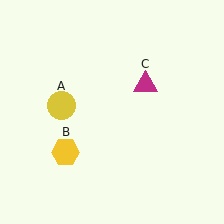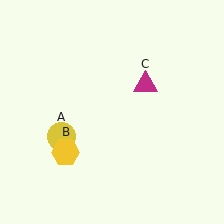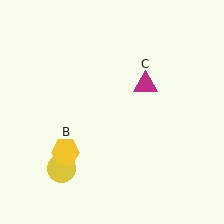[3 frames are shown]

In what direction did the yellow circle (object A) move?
The yellow circle (object A) moved down.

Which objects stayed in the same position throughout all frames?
Yellow hexagon (object B) and magenta triangle (object C) remained stationary.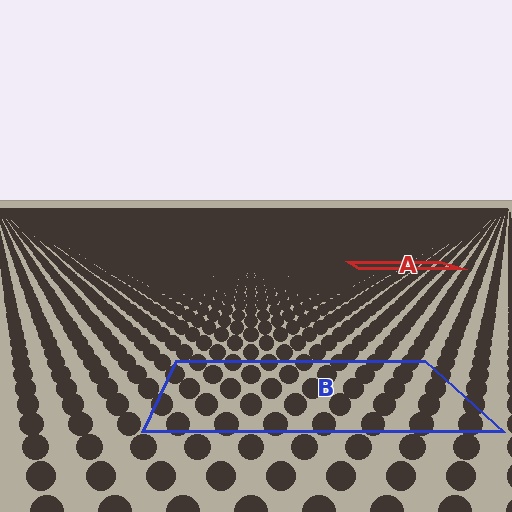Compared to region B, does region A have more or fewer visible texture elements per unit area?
Region A has more texture elements per unit area — they are packed more densely because it is farther away.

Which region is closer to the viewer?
Region B is closer. The texture elements there are larger and more spread out.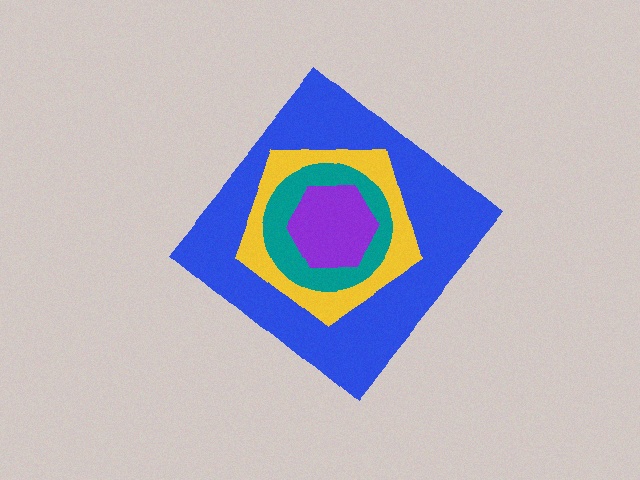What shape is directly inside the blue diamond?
The yellow pentagon.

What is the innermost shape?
The purple hexagon.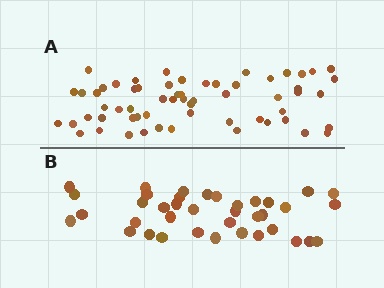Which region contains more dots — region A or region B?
Region A (the top region) has more dots.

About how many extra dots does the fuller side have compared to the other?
Region A has approximately 20 more dots than region B.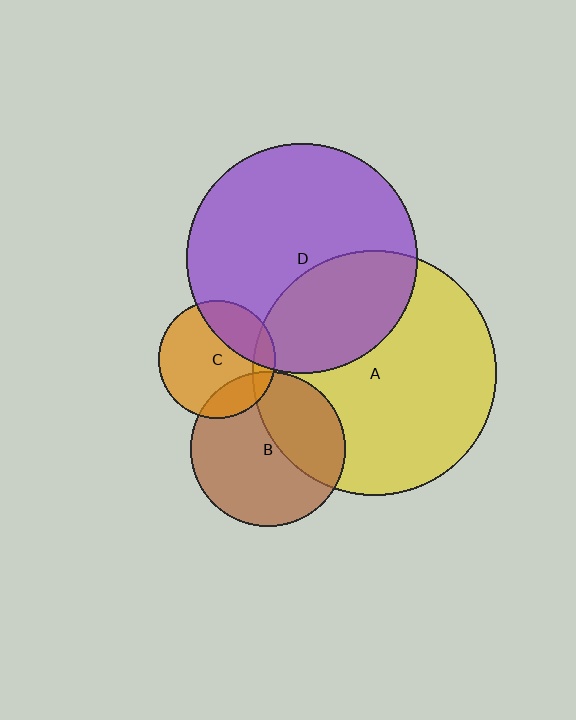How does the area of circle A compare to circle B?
Approximately 2.5 times.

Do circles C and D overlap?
Yes.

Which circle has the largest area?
Circle A (yellow).